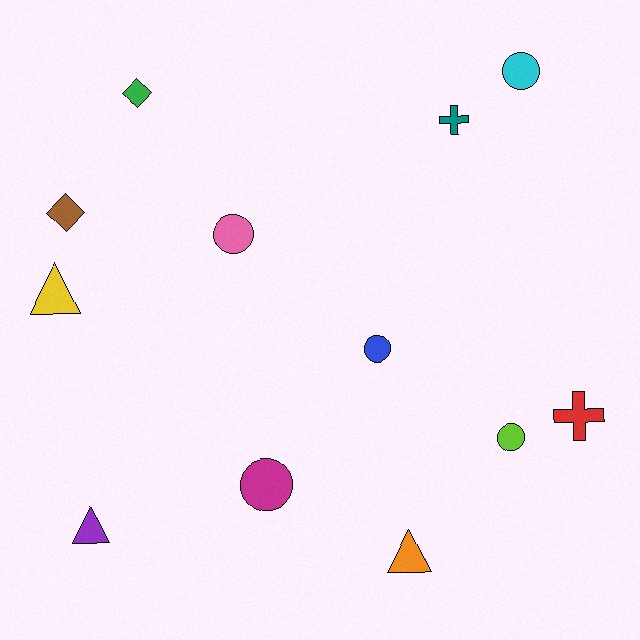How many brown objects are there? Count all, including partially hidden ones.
There is 1 brown object.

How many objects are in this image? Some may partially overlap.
There are 12 objects.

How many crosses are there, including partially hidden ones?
There are 2 crosses.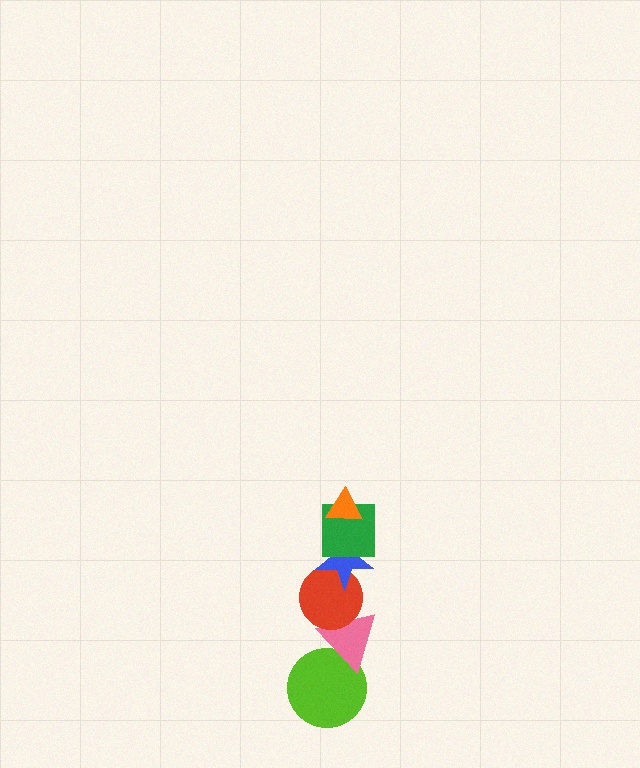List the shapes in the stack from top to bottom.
From top to bottom: the orange triangle, the green square, the blue star, the red circle, the pink triangle, the lime circle.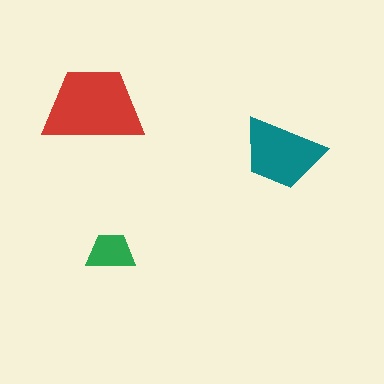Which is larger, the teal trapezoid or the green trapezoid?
The teal one.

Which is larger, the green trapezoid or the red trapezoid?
The red one.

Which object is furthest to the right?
The teal trapezoid is rightmost.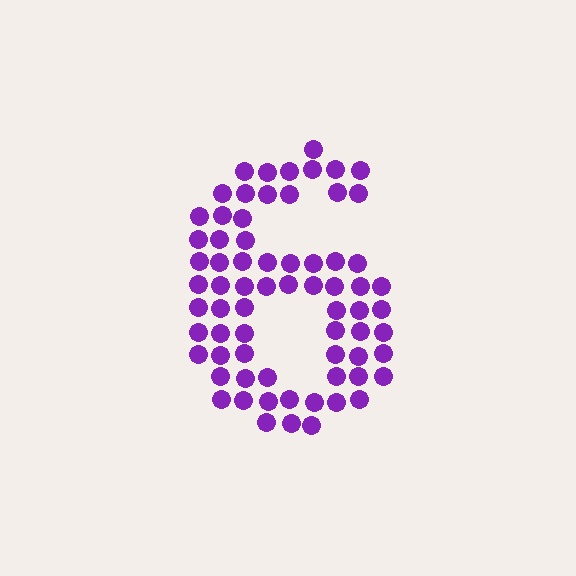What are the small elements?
The small elements are circles.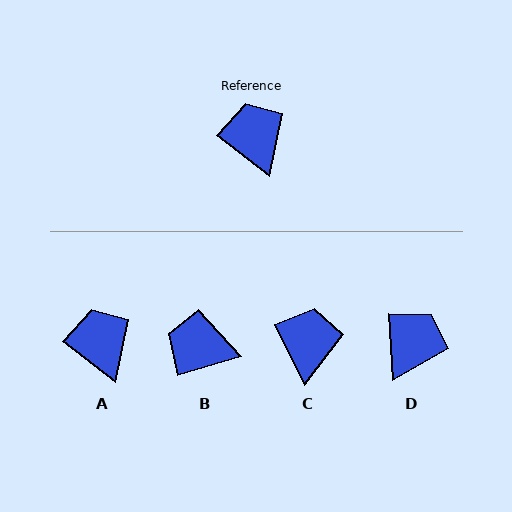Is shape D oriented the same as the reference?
No, it is off by about 48 degrees.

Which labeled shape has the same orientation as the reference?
A.